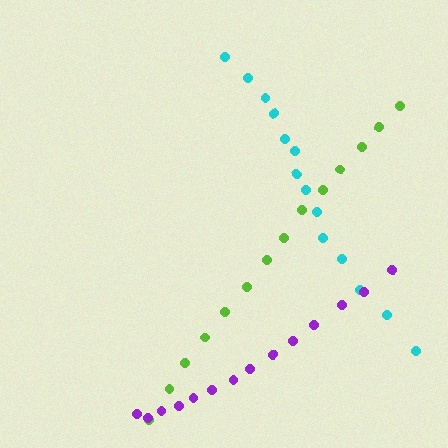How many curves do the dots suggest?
There are 3 distinct paths.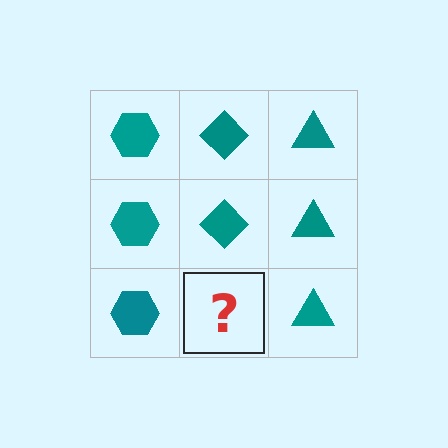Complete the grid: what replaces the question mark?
The question mark should be replaced with a teal diamond.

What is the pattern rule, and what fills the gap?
The rule is that each column has a consistent shape. The gap should be filled with a teal diamond.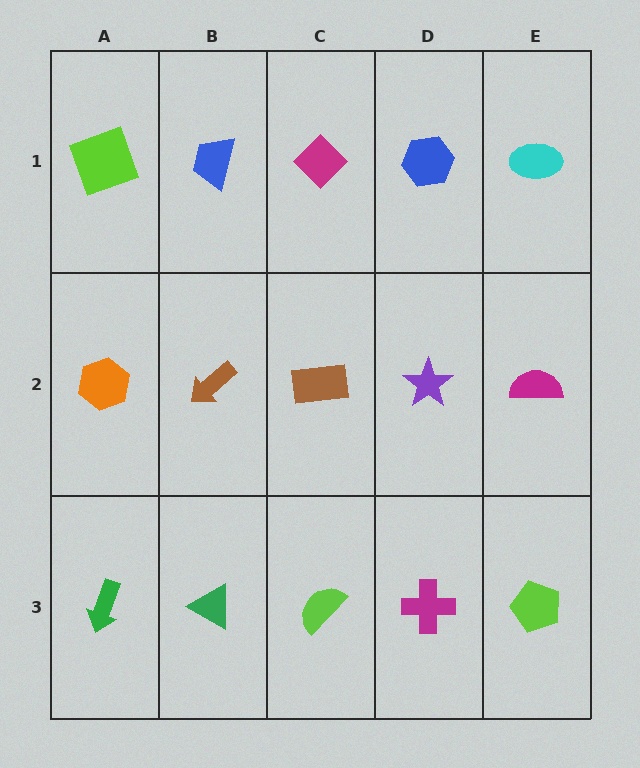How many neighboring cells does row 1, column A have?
2.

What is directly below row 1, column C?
A brown rectangle.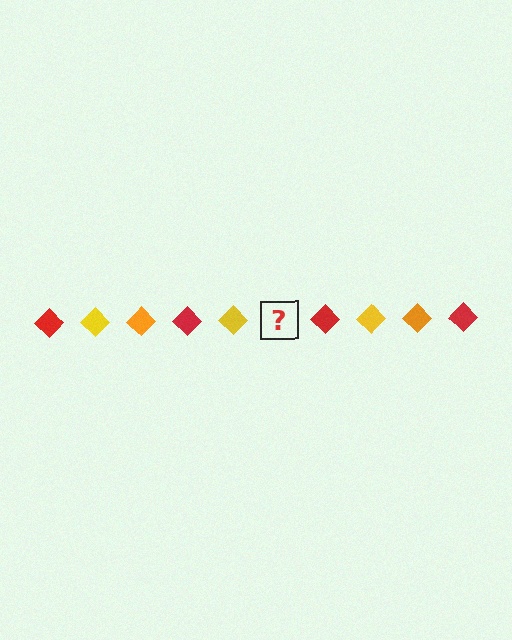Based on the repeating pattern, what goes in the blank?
The blank should be an orange diamond.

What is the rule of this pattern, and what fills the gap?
The rule is that the pattern cycles through red, yellow, orange diamonds. The gap should be filled with an orange diamond.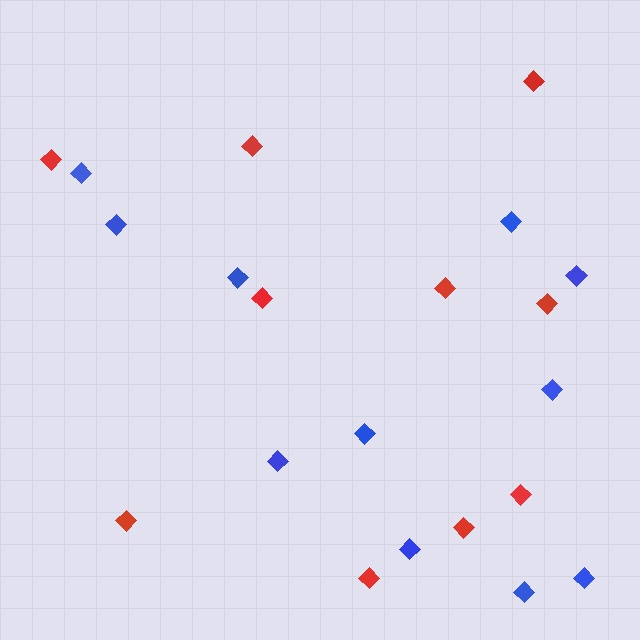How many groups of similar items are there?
There are 2 groups: one group of red diamonds (10) and one group of blue diamonds (11).